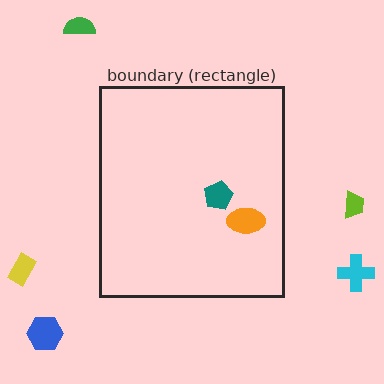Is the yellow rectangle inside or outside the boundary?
Outside.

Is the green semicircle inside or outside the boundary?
Outside.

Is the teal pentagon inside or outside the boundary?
Inside.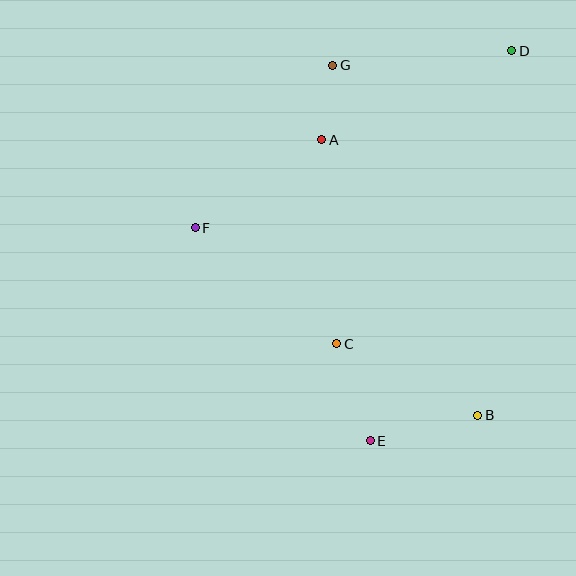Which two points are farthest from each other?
Points D and E are farthest from each other.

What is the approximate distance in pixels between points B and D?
The distance between B and D is approximately 366 pixels.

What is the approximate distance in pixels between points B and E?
The distance between B and E is approximately 111 pixels.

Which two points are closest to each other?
Points A and G are closest to each other.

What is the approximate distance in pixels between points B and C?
The distance between B and C is approximately 158 pixels.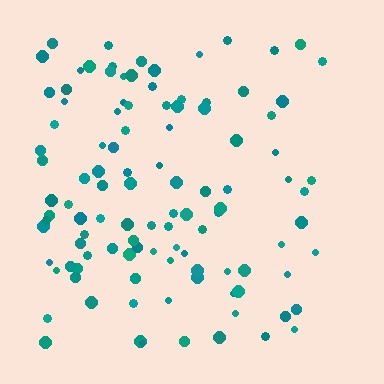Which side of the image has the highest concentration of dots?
The left.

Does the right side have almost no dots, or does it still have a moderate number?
Still a moderate number, just noticeably fewer than the left.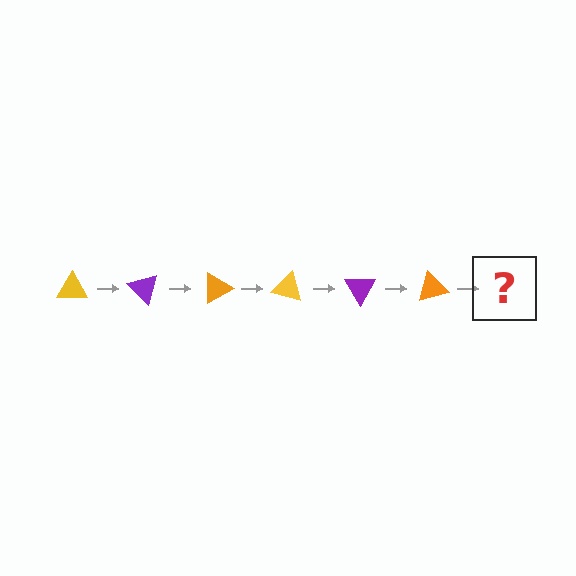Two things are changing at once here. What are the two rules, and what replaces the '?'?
The two rules are that it rotates 45 degrees each step and the color cycles through yellow, purple, and orange. The '?' should be a yellow triangle, rotated 270 degrees from the start.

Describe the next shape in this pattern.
It should be a yellow triangle, rotated 270 degrees from the start.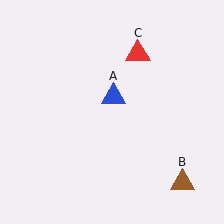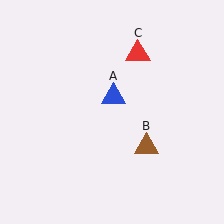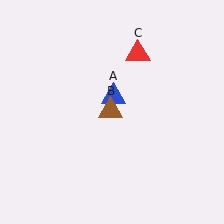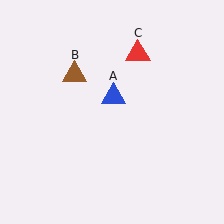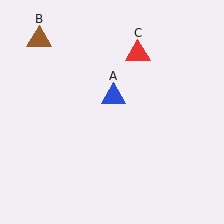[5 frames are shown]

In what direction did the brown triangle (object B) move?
The brown triangle (object B) moved up and to the left.